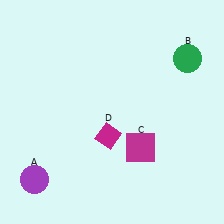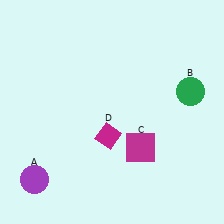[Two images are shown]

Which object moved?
The green circle (B) moved down.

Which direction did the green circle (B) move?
The green circle (B) moved down.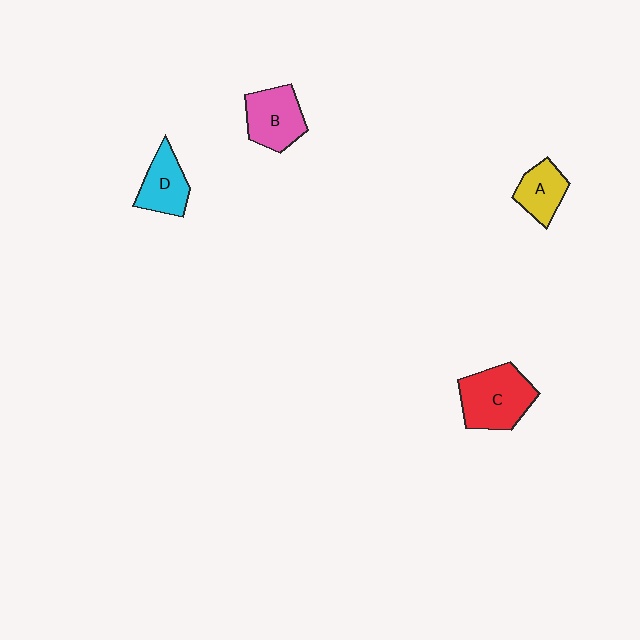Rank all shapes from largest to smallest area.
From largest to smallest: C (red), B (pink), D (cyan), A (yellow).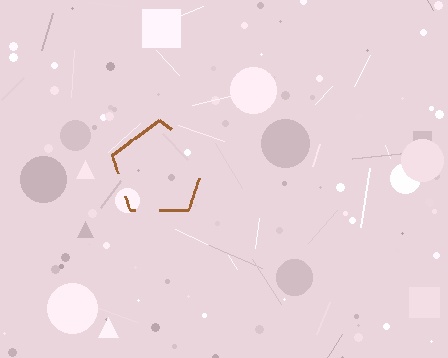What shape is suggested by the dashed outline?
The dashed outline suggests a pentagon.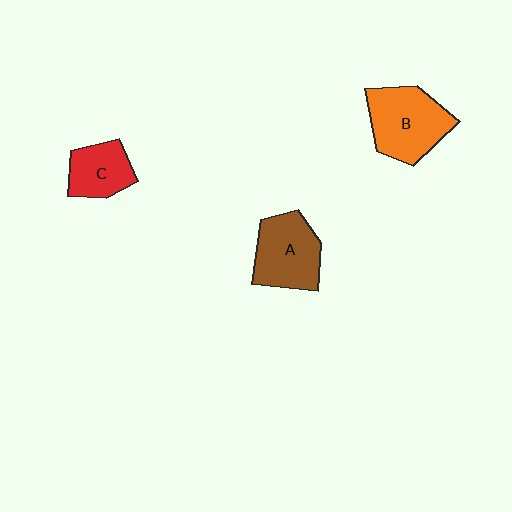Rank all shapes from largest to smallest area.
From largest to smallest: B (orange), A (brown), C (red).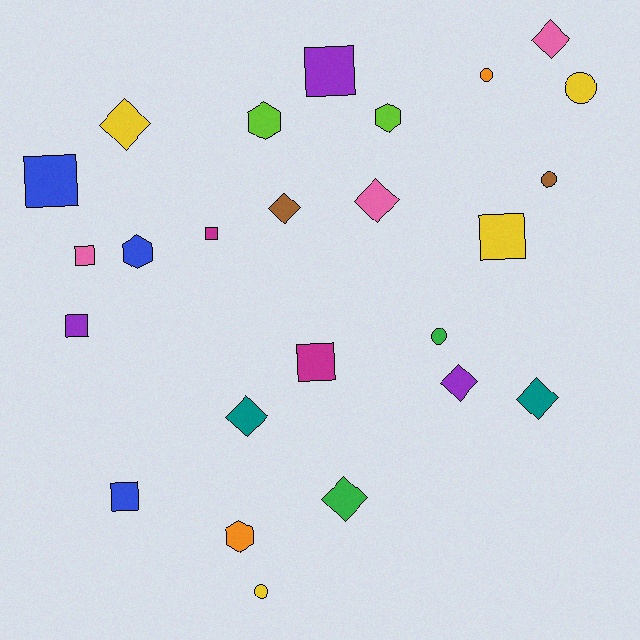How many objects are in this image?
There are 25 objects.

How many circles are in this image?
There are 5 circles.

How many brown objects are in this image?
There are 2 brown objects.